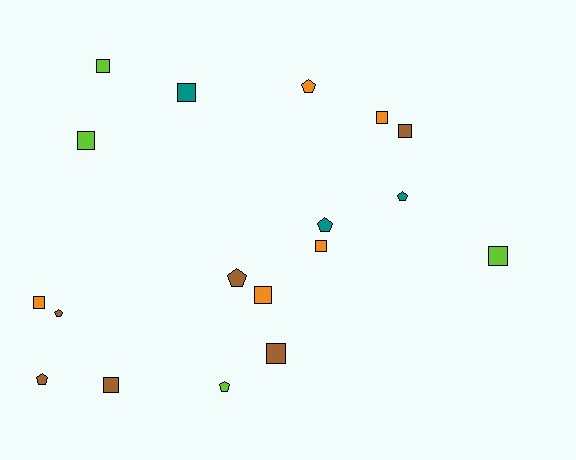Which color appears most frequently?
Brown, with 6 objects.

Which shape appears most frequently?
Square, with 11 objects.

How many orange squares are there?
There are 4 orange squares.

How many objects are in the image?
There are 18 objects.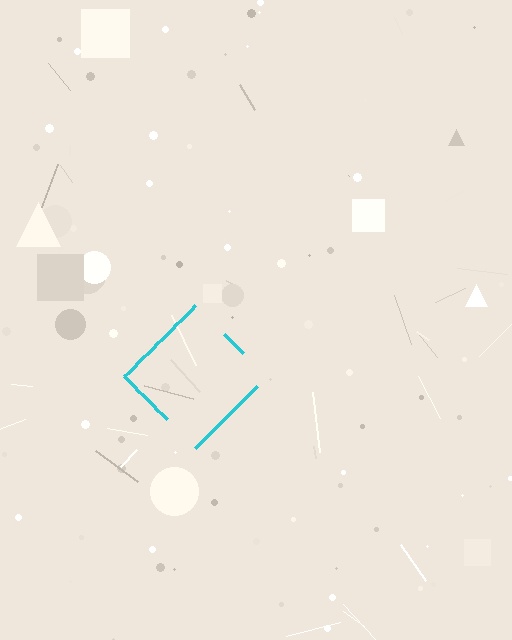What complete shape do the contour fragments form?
The contour fragments form a diamond.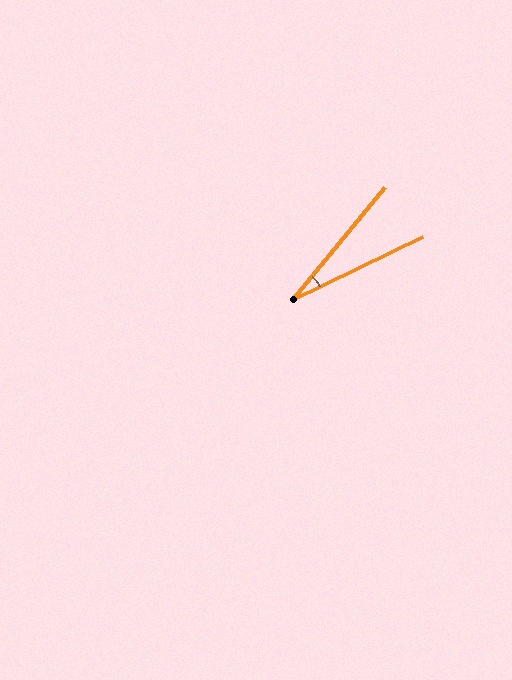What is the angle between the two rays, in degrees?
Approximately 25 degrees.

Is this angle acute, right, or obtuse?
It is acute.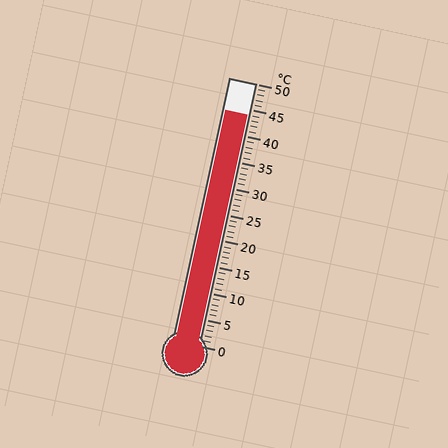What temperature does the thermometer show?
The thermometer shows approximately 44°C.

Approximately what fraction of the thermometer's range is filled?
The thermometer is filled to approximately 90% of its range.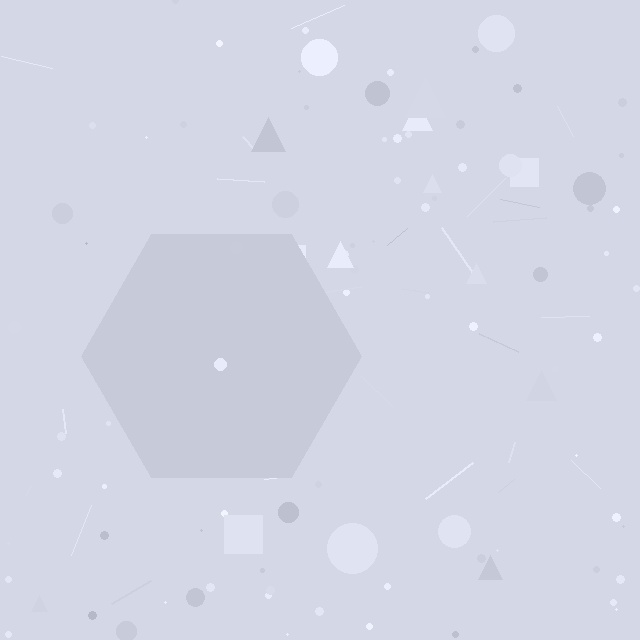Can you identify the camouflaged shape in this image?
The camouflaged shape is a hexagon.